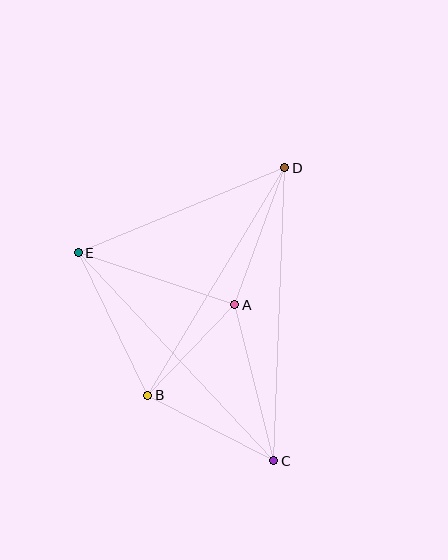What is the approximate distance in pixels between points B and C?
The distance between B and C is approximately 142 pixels.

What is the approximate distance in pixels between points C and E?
The distance between C and E is approximately 285 pixels.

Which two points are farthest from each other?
Points C and D are farthest from each other.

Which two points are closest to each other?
Points A and B are closest to each other.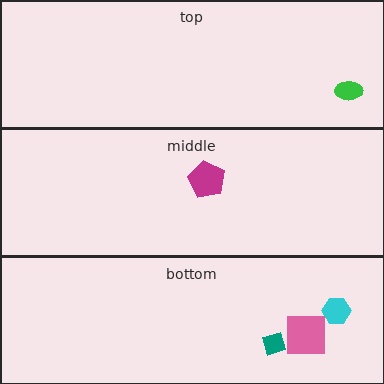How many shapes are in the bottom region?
3.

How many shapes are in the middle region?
1.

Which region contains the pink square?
The bottom region.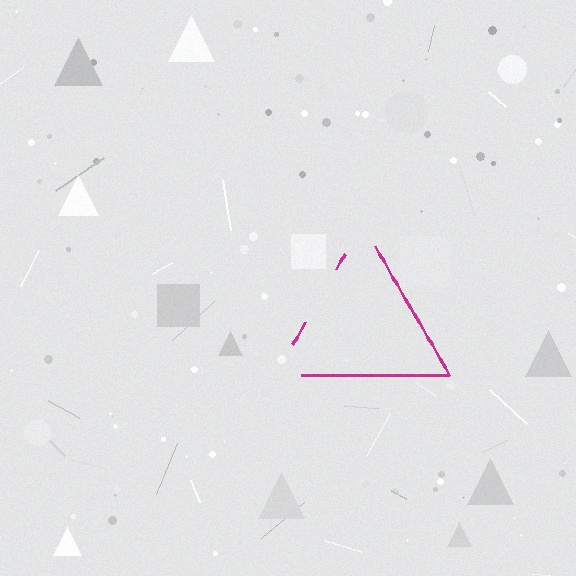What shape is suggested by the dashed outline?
The dashed outline suggests a triangle.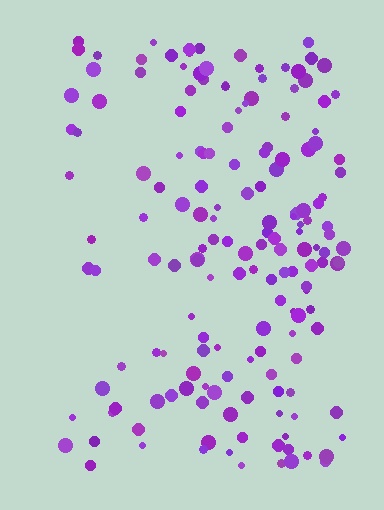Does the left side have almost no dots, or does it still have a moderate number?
Still a moderate number, just noticeably fewer than the right.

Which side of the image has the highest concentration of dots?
The right.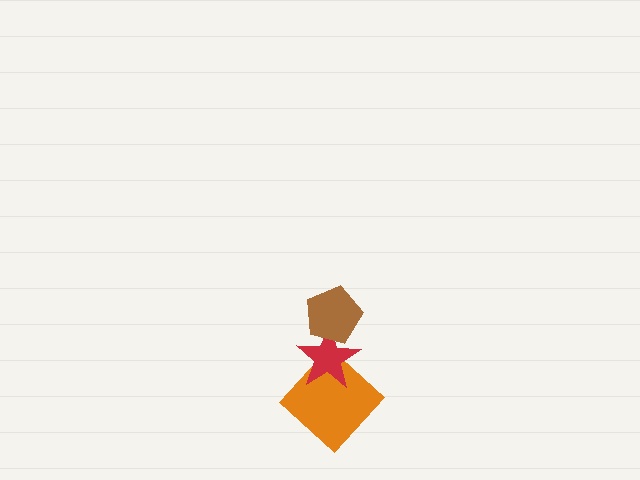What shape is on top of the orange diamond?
The red star is on top of the orange diamond.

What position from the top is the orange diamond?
The orange diamond is 3rd from the top.